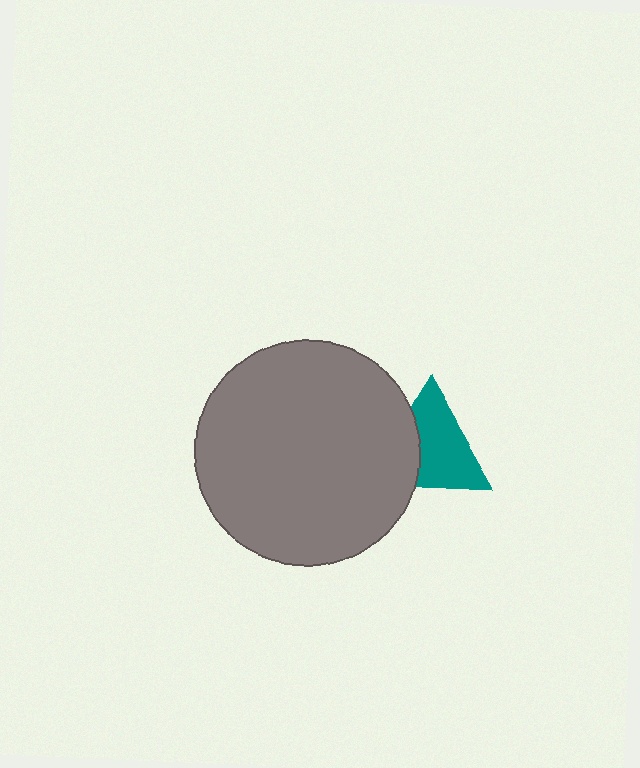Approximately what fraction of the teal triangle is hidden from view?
Roughly 34% of the teal triangle is hidden behind the gray circle.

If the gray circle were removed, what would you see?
You would see the complete teal triangle.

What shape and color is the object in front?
The object in front is a gray circle.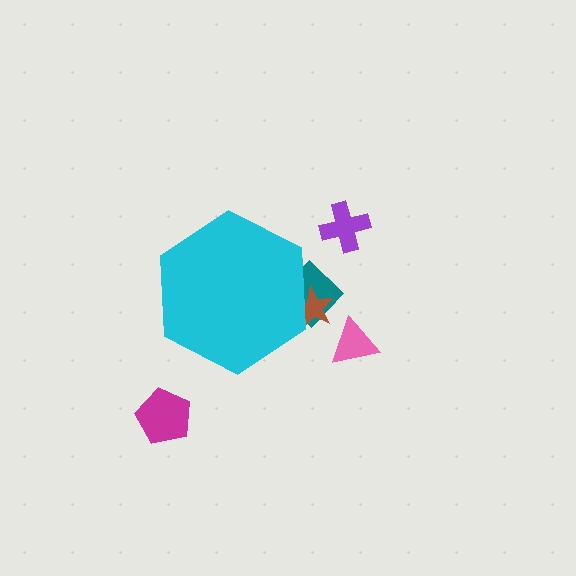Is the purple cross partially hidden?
No, the purple cross is fully visible.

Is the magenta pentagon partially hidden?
No, the magenta pentagon is fully visible.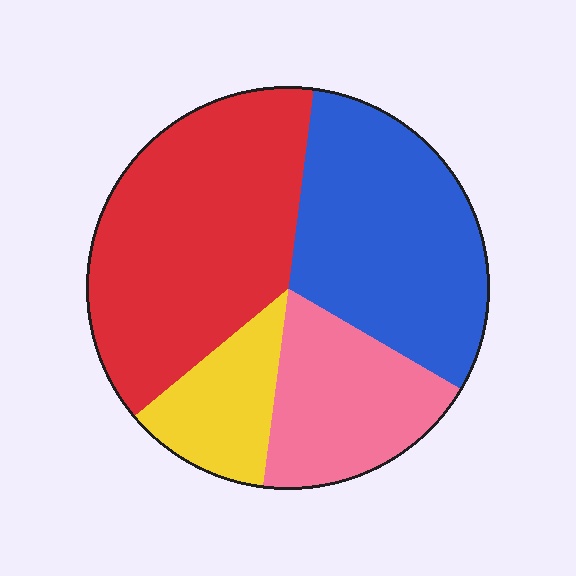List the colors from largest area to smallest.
From largest to smallest: red, blue, pink, yellow.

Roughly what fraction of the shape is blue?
Blue covers roughly 30% of the shape.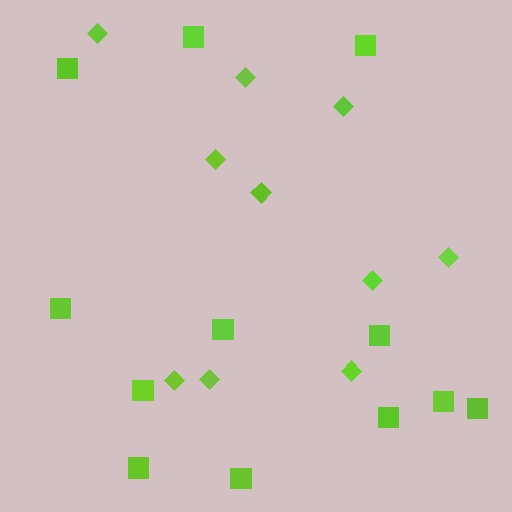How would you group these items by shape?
There are 2 groups: one group of diamonds (10) and one group of squares (12).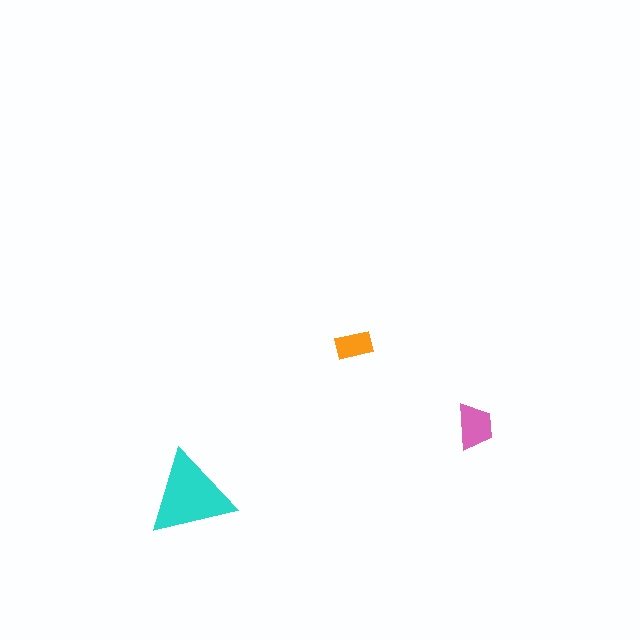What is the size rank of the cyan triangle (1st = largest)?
1st.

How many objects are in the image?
There are 3 objects in the image.